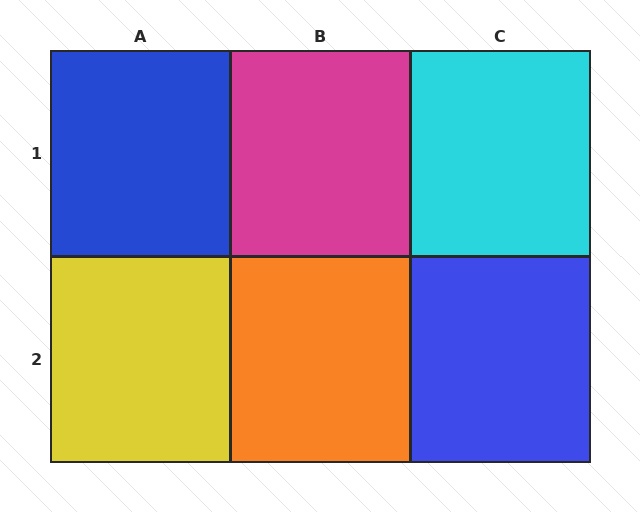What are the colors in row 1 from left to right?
Blue, magenta, cyan.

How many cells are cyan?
1 cell is cyan.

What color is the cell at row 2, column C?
Blue.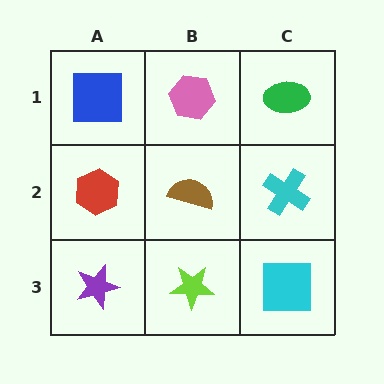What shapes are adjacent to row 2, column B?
A pink hexagon (row 1, column B), a lime star (row 3, column B), a red hexagon (row 2, column A), a cyan cross (row 2, column C).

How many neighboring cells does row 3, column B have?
3.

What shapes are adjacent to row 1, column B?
A brown semicircle (row 2, column B), a blue square (row 1, column A), a green ellipse (row 1, column C).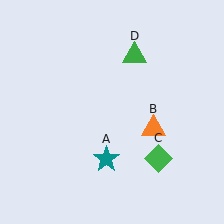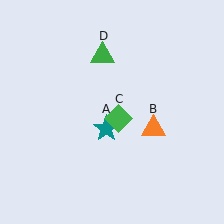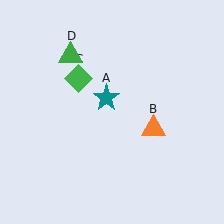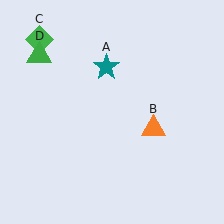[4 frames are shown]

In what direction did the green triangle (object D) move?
The green triangle (object D) moved left.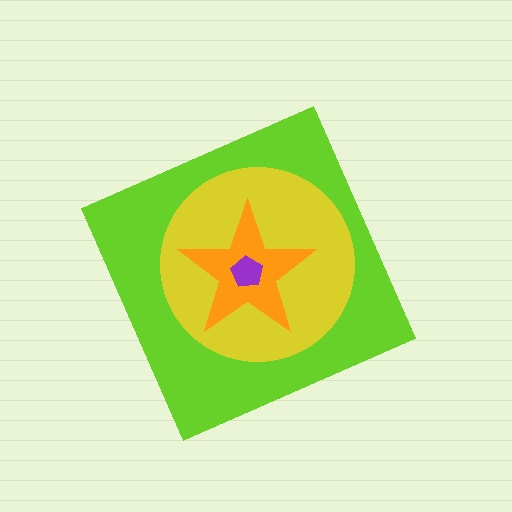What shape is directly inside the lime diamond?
The yellow circle.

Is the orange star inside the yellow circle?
Yes.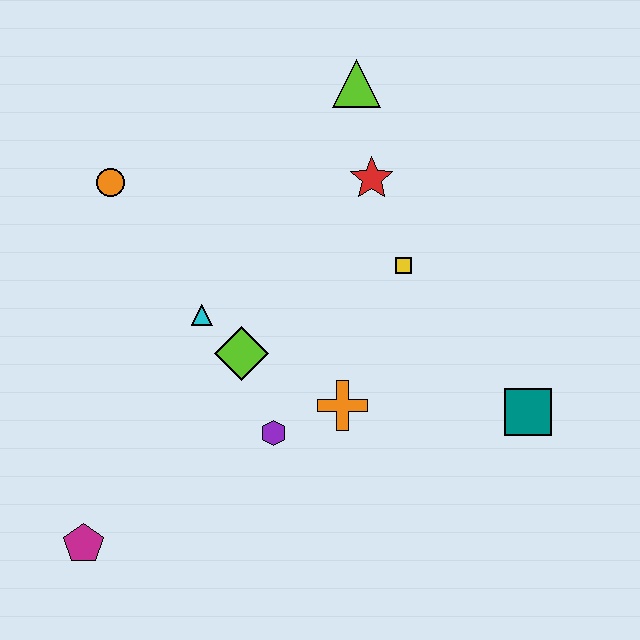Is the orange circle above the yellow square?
Yes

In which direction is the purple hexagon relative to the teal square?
The purple hexagon is to the left of the teal square.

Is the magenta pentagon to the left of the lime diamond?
Yes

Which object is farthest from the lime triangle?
The magenta pentagon is farthest from the lime triangle.